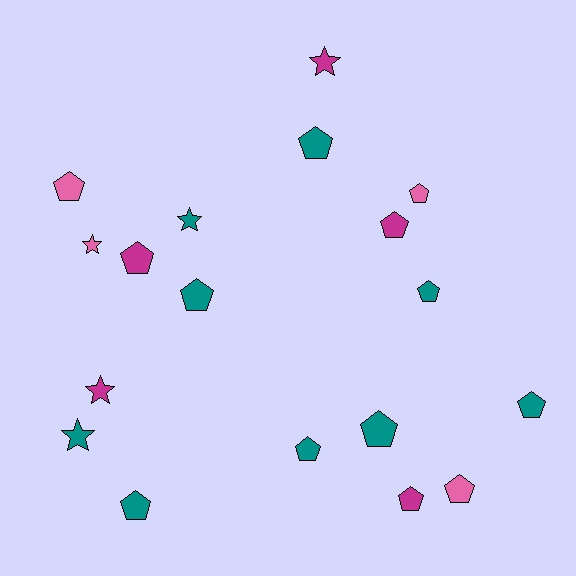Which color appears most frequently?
Teal, with 9 objects.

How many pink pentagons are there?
There are 3 pink pentagons.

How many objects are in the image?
There are 18 objects.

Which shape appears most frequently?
Pentagon, with 13 objects.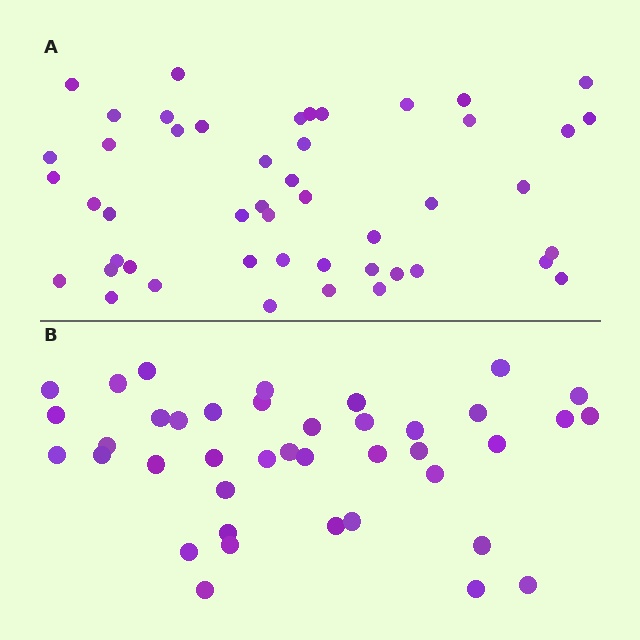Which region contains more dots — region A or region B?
Region A (the top region) has more dots.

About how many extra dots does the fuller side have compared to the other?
Region A has roughly 8 or so more dots than region B.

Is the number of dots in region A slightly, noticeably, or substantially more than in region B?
Region A has only slightly more — the two regions are fairly close. The ratio is roughly 1.2 to 1.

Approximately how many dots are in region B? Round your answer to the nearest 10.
About 40 dots.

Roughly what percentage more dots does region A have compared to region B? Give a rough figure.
About 20% more.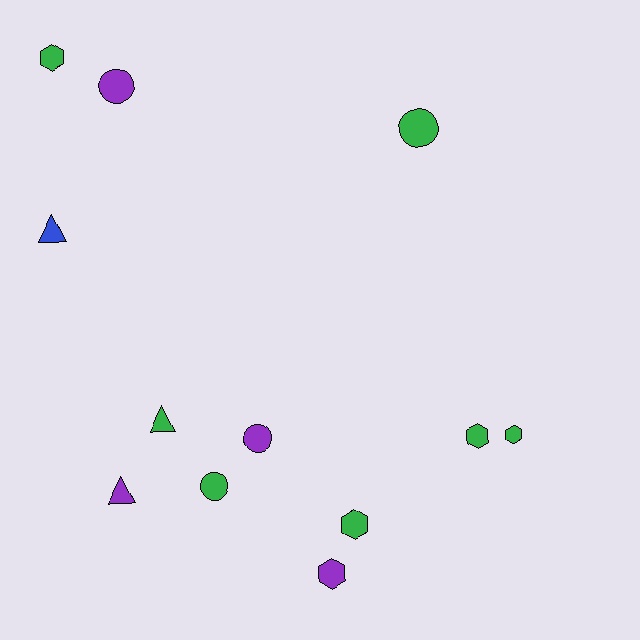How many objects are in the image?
There are 12 objects.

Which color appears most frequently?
Green, with 7 objects.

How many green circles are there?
There are 2 green circles.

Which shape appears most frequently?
Hexagon, with 5 objects.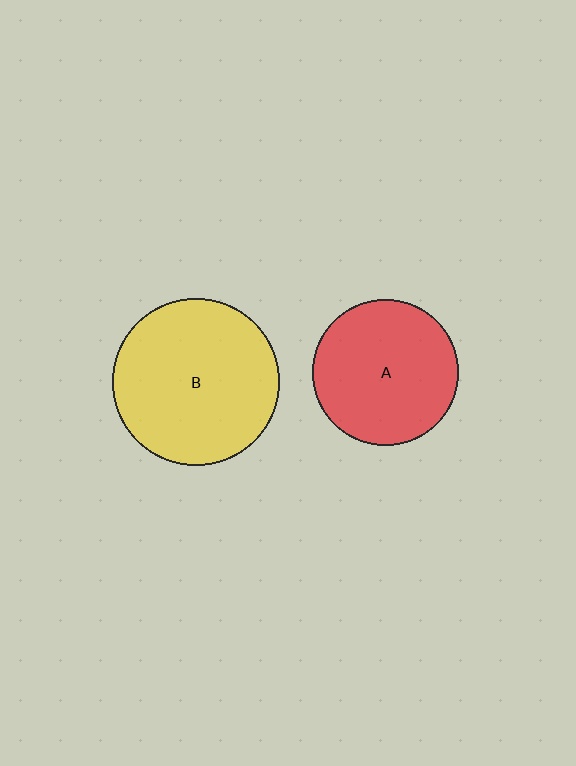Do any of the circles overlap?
No, none of the circles overlap.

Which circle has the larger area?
Circle B (yellow).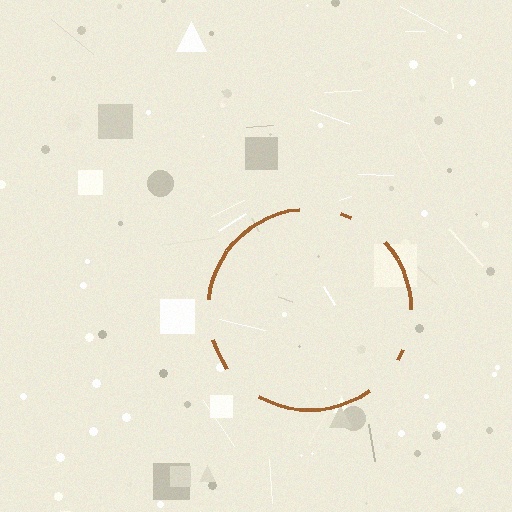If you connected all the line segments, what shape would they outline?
They would outline a circle.